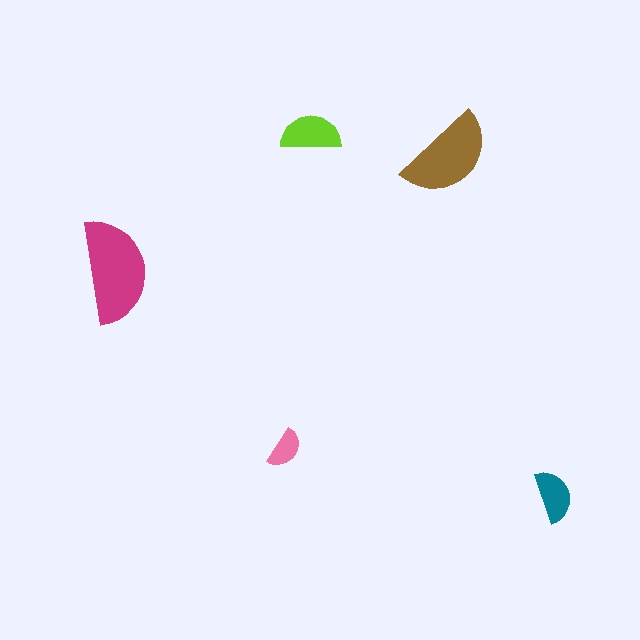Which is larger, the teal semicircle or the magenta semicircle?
The magenta one.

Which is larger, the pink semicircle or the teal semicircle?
The teal one.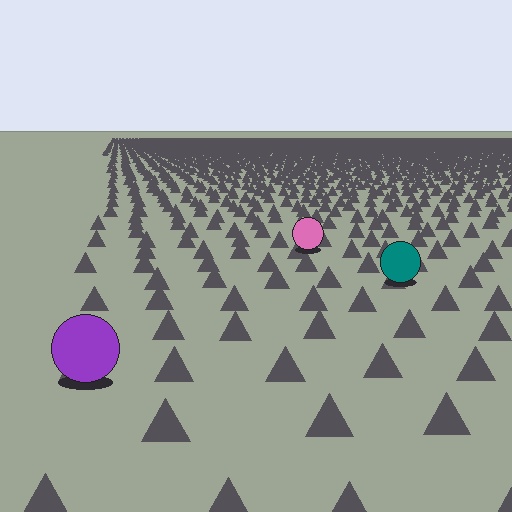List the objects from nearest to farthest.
From nearest to farthest: the purple circle, the teal circle, the pink circle.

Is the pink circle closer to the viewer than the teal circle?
No. The teal circle is closer — you can tell from the texture gradient: the ground texture is coarser near it.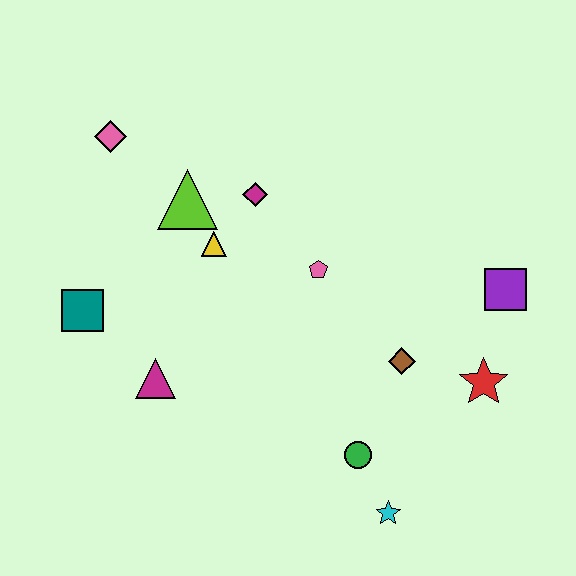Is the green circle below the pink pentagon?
Yes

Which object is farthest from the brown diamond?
The pink diamond is farthest from the brown diamond.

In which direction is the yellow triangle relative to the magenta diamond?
The yellow triangle is below the magenta diamond.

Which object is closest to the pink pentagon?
The magenta diamond is closest to the pink pentagon.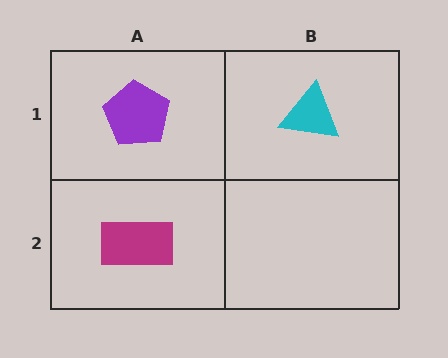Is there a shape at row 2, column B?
No, that cell is empty.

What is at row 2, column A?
A magenta rectangle.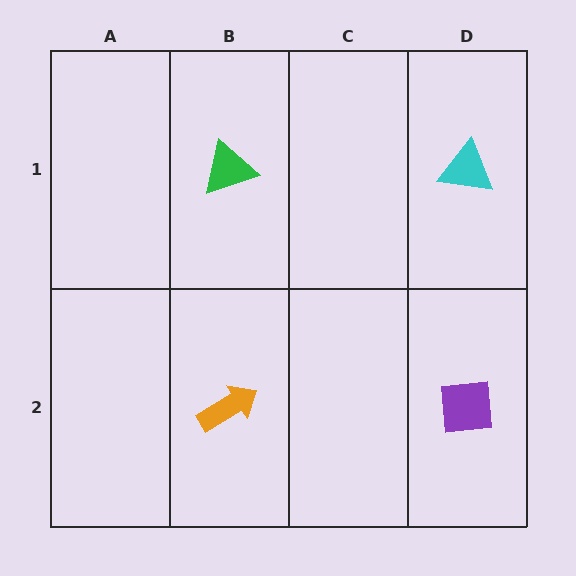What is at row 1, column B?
A green triangle.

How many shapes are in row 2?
2 shapes.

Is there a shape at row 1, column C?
No, that cell is empty.